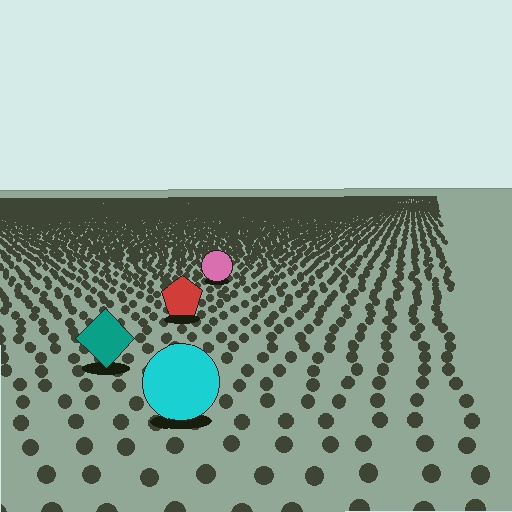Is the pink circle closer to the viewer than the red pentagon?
No. The red pentagon is closer — you can tell from the texture gradient: the ground texture is coarser near it.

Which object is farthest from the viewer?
The pink circle is farthest from the viewer. It appears smaller and the ground texture around it is denser.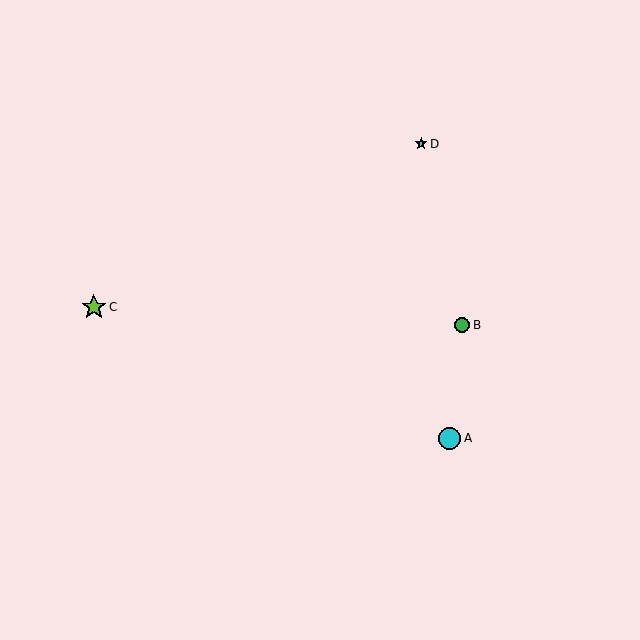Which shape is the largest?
The lime star (labeled C) is the largest.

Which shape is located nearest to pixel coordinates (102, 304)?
The lime star (labeled C) at (94, 307) is nearest to that location.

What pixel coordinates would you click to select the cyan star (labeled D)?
Click at (421, 144) to select the cyan star D.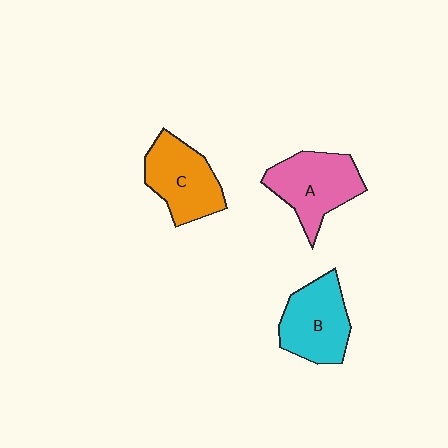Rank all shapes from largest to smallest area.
From largest to smallest: A (pink), B (cyan), C (orange).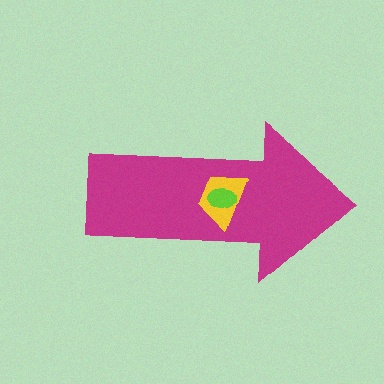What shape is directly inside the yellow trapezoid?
The lime ellipse.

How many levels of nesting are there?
3.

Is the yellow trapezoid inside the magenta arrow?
Yes.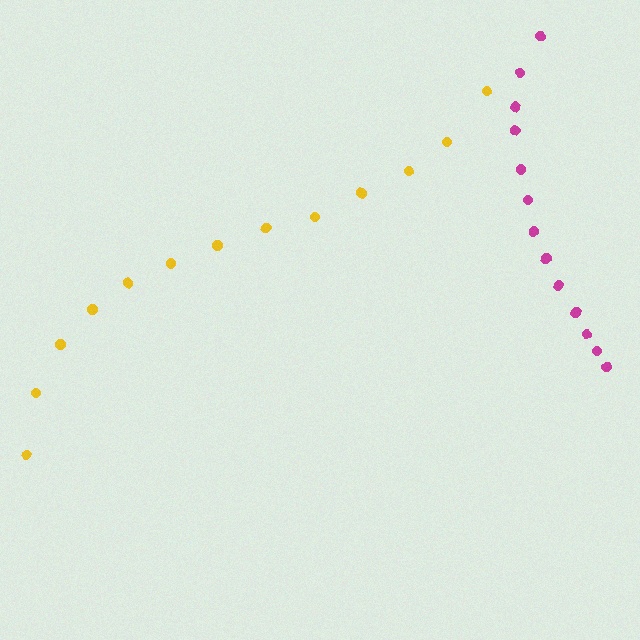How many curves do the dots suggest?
There are 2 distinct paths.